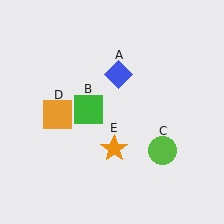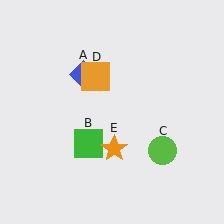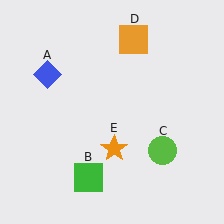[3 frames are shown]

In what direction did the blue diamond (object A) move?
The blue diamond (object A) moved left.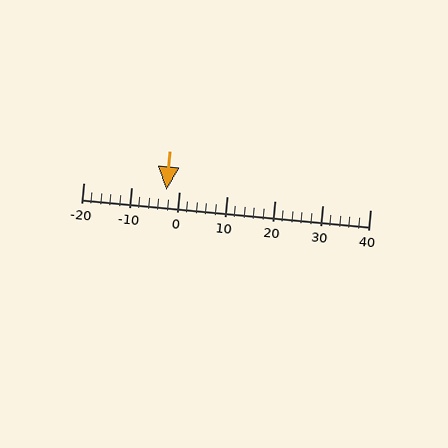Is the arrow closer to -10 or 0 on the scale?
The arrow is closer to 0.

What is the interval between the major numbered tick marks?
The major tick marks are spaced 10 units apart.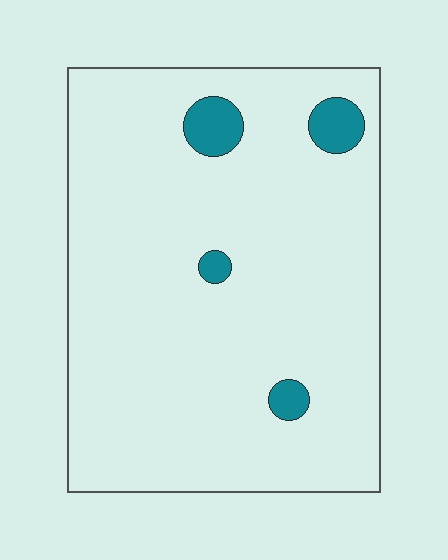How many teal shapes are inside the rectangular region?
4.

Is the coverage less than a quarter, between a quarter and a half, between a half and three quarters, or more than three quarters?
Less than a quarter.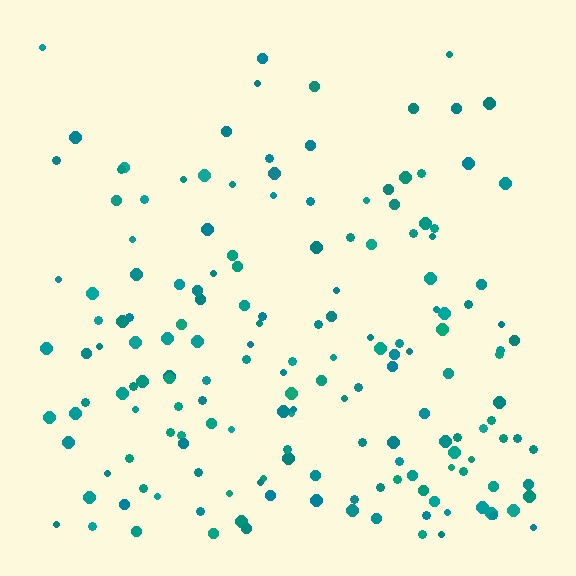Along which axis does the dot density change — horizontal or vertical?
Vertical.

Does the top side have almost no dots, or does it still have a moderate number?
Still a moderate number, just noticeably fewer than the bottom.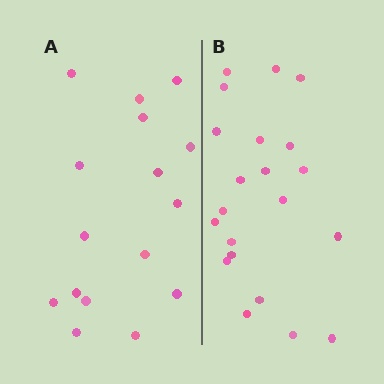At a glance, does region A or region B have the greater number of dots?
Region B (the right region) has more dots.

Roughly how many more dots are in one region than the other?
Region B has about 5 more dots than region A.